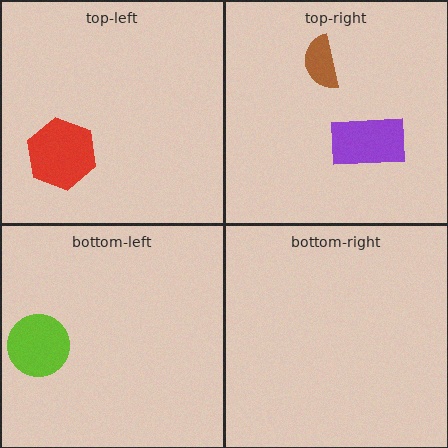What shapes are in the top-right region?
The brown semicircle, the purple rectangle.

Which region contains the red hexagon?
The top-left region.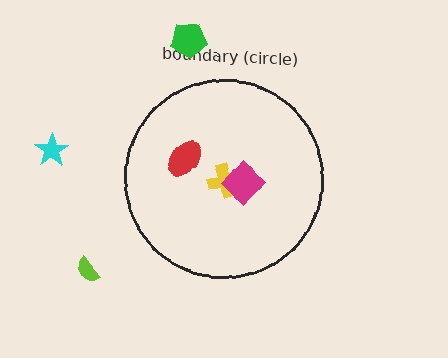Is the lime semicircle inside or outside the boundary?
Outside.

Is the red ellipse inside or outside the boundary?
Inside.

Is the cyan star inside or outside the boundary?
Outside.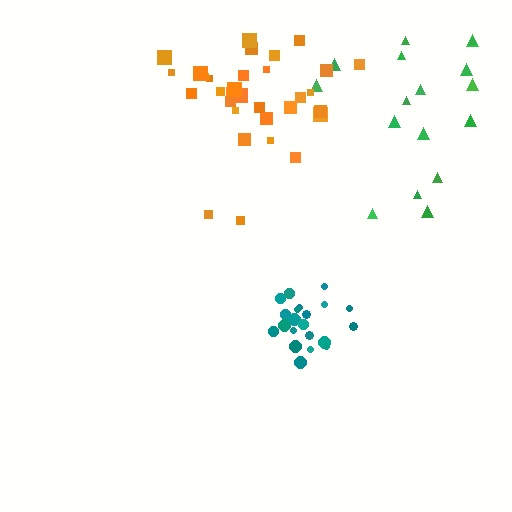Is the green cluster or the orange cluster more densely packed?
Orange.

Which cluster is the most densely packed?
Teal.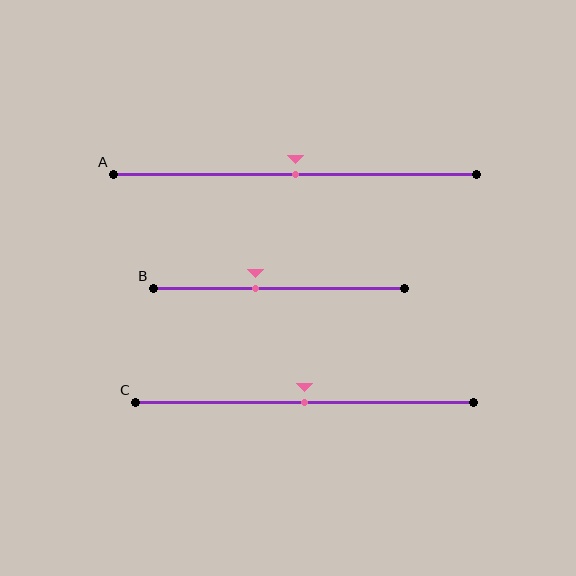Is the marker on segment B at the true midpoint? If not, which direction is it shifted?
No, the marker on segment B is shifted to the left by about 10% of the segment length.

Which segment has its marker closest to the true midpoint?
Segment A has its marker closest to the true midpoint.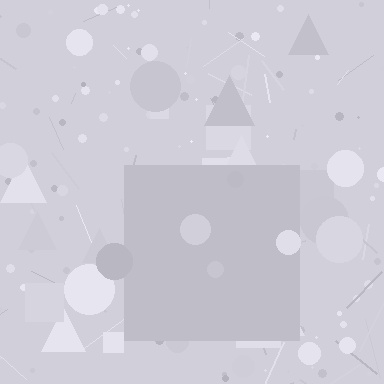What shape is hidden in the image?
A square is hidden in the image.